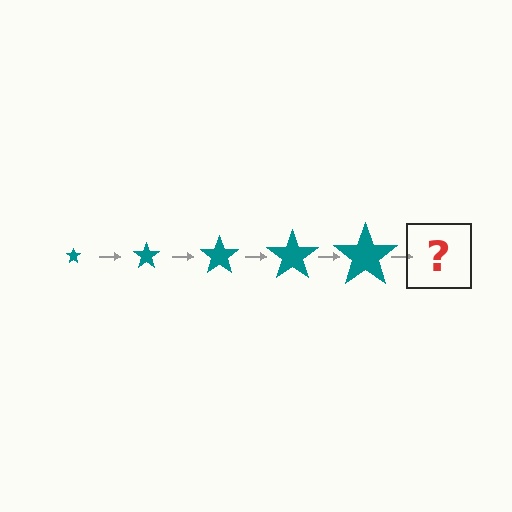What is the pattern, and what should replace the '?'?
The pattern is that the star gets progressively larger each step. The '?' should be a teal star, larger than the previous one.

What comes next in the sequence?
The next element should be a teal star, larger than the previous one.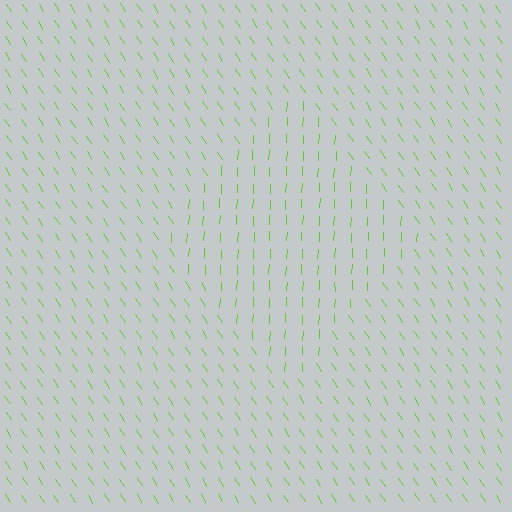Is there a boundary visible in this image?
Yes, there is a texture boundary formed by a change in line orientation.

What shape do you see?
I see a diamond.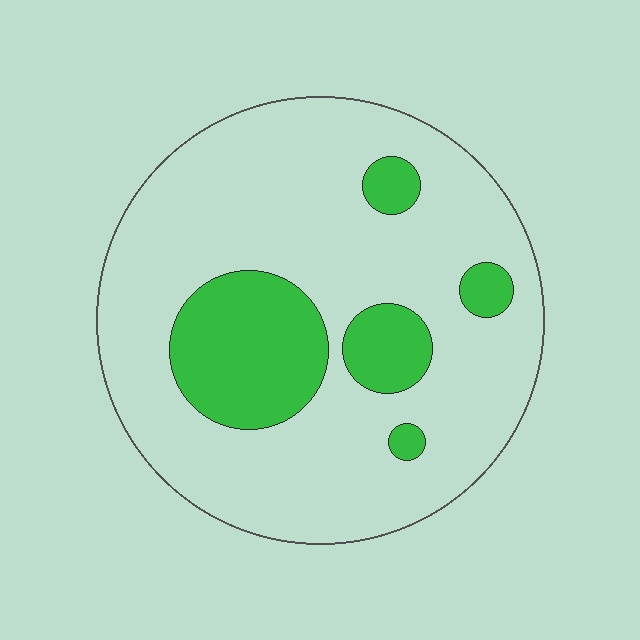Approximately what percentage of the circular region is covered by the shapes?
Approximately 20%.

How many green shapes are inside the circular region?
5.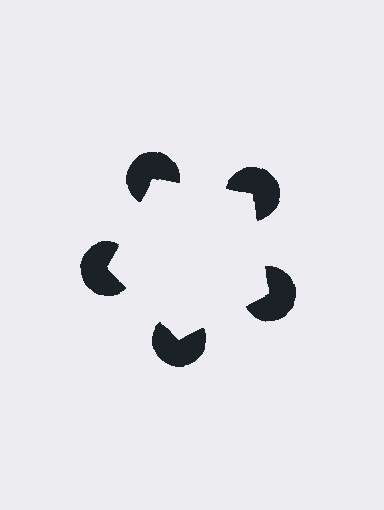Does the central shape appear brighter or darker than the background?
It typically appears slightly brighter than the background, even though no actual brightness change is drawn.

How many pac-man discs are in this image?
There are 5 — one at each vertex of the illusory pentagon.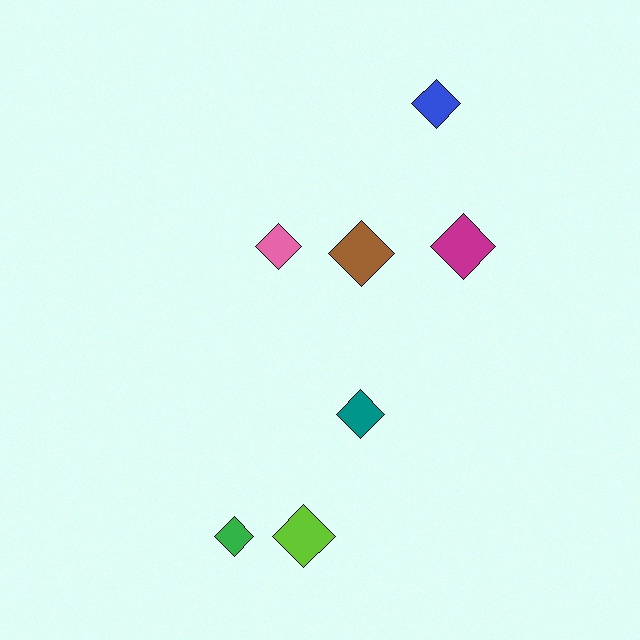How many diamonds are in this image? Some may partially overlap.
There are 7 diamonds.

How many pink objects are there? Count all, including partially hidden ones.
There is 1 pink object.